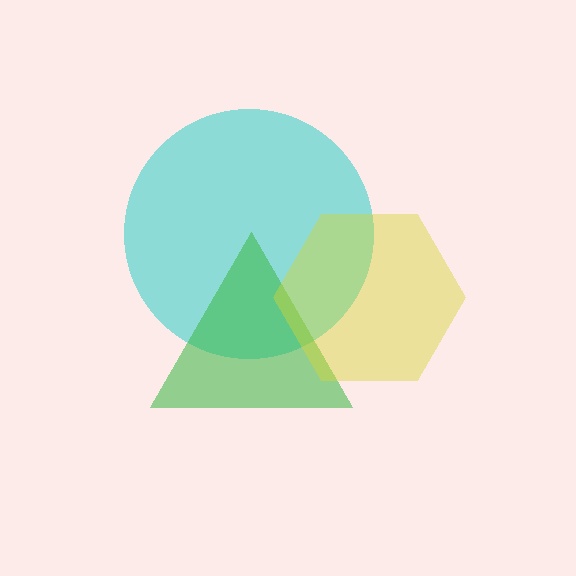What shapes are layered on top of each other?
The layered shapes are: a cyan circle, a green triangle, a yellow hexagon.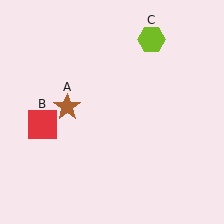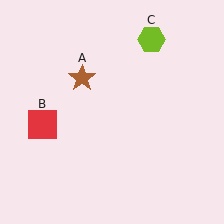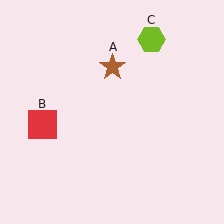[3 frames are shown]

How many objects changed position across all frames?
1 object changed position: brown star (object A).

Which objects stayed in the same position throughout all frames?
Red square (object B) and lime hexagon (object C) remained stationary.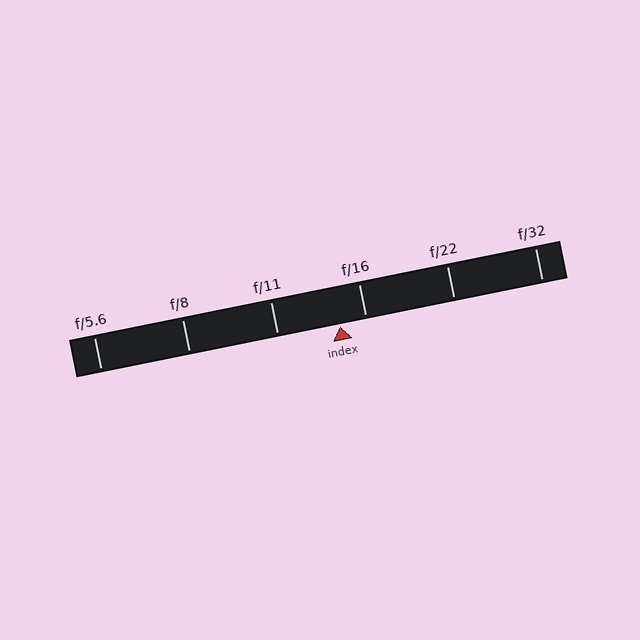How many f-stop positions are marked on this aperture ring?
There are 6 f-stop positions marked.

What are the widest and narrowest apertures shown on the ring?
The widest aperture shown is f/5.6 and the narrowest is f/32.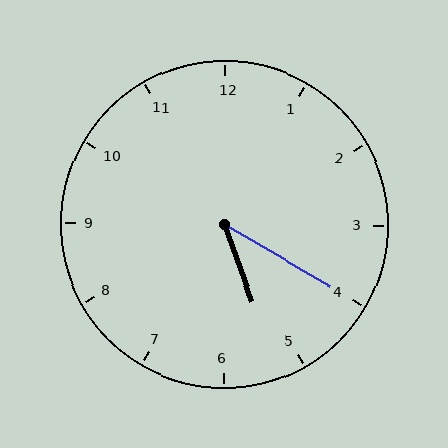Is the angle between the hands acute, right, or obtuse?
It is acute.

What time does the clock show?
5:20.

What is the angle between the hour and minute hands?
Approximately 40 degrees.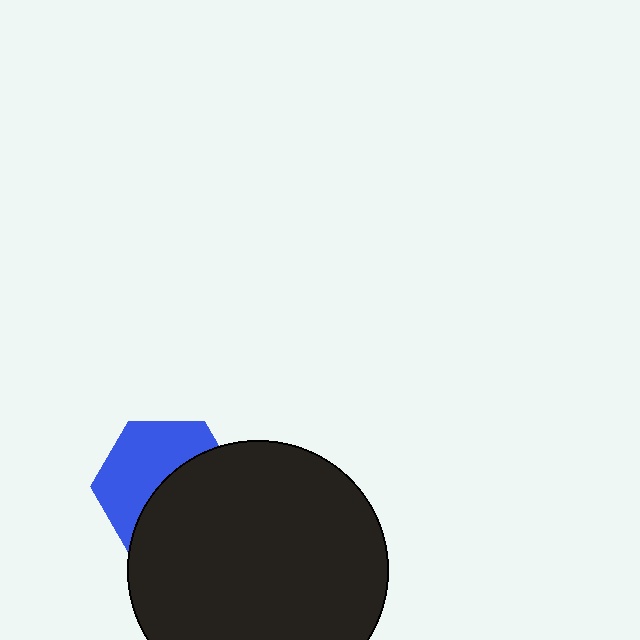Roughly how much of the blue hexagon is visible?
About half of it is visible (roughly 49%).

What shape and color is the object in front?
The object in front is a black circle.